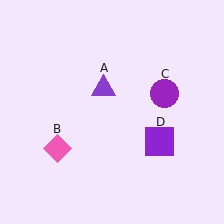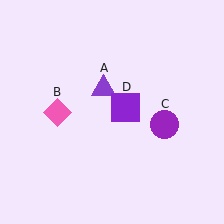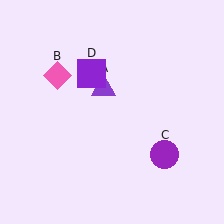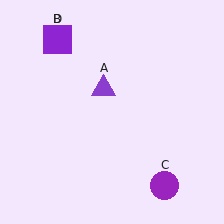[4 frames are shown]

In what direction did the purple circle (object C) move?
The purple circle (object C) moved down.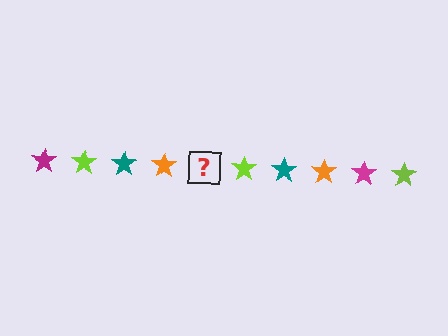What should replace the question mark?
The question mark should be replaced with a magenta star.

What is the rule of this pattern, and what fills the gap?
The rule is that the pattern cycles through magenta, lime, teal, orange stars. The gap should be filled with a magenta star.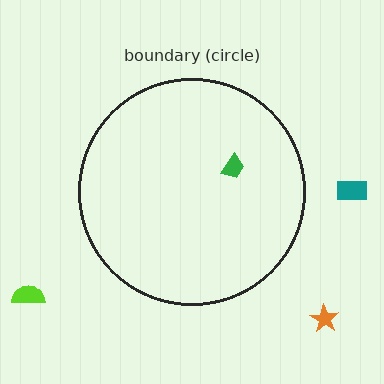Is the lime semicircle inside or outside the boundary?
Outside.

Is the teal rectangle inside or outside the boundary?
Outside.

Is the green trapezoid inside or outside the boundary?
Inside.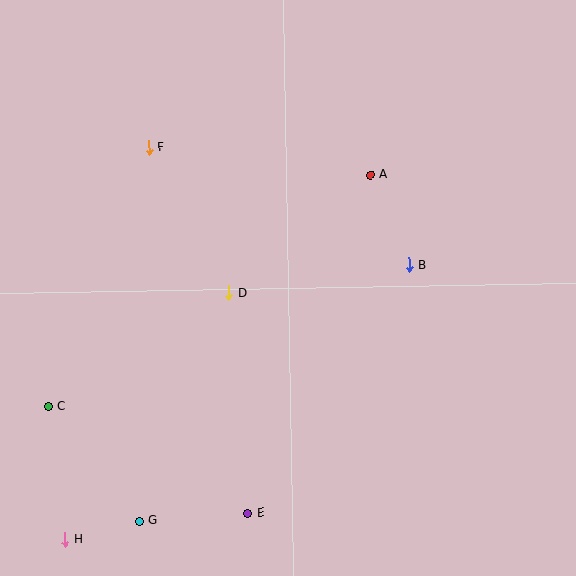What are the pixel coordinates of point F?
Point F is at (149, 147).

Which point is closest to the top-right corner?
Point A is closest to the top-right corner.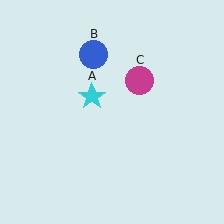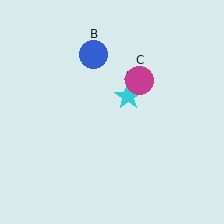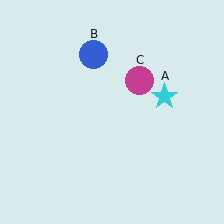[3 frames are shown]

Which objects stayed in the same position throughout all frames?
Blue circle (object B) and magenta circle (object C) remained stationary.